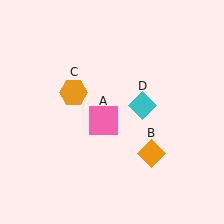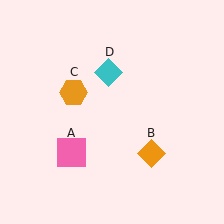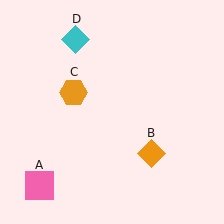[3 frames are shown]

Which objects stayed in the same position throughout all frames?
Orange diamond (object B) and orange hexagon (object C) remained stationary.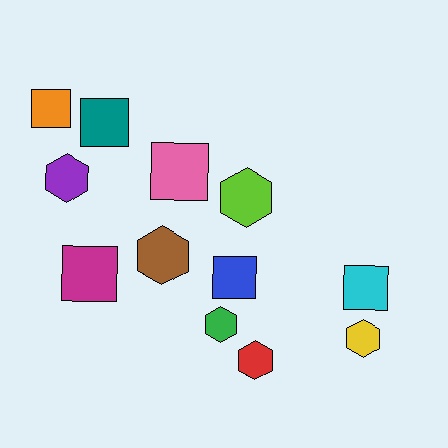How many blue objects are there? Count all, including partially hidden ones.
There is 1 blue object.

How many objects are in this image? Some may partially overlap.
There are 12 objects.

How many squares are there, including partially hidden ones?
There are 6 squares.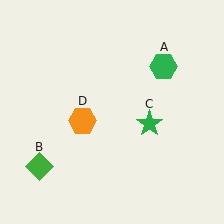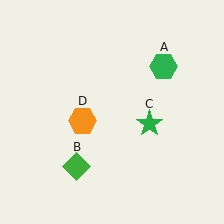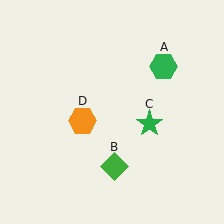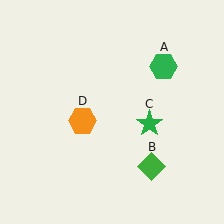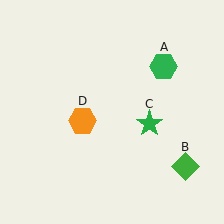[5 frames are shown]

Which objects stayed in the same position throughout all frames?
Green hexagon (object A) and green star (object C) and orange hexagon (object D) remained stationary.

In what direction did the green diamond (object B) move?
The green diamond (object B) moved right.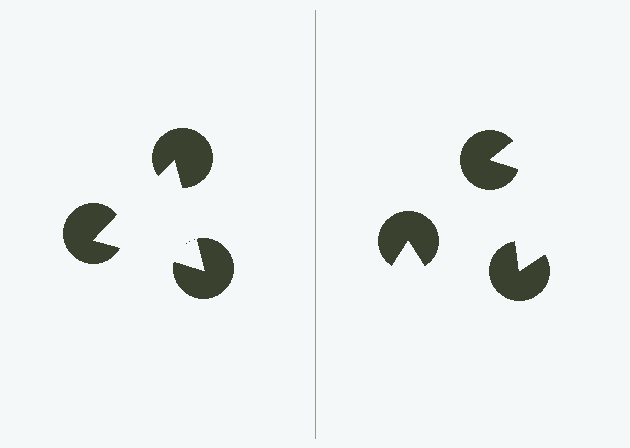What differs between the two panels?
The pac-man discs are positioned identically on both sides; only the wedge orientations differ. On the left they align to a triangle; on the right they are misaligned.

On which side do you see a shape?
An illusory triangle appears on the left side. On the right side the wedge cuts are rotated, so no coherent shape forms.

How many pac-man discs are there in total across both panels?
6 — 3 on each side.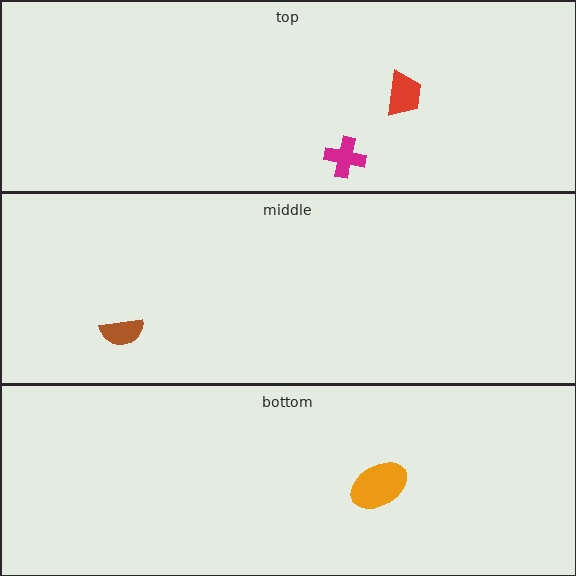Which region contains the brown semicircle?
The middle region.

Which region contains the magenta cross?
The top region.